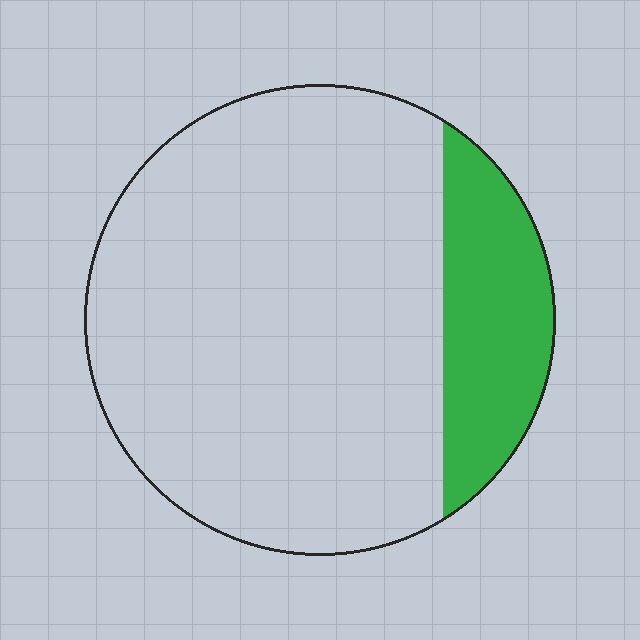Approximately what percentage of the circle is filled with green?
Approximately 20%.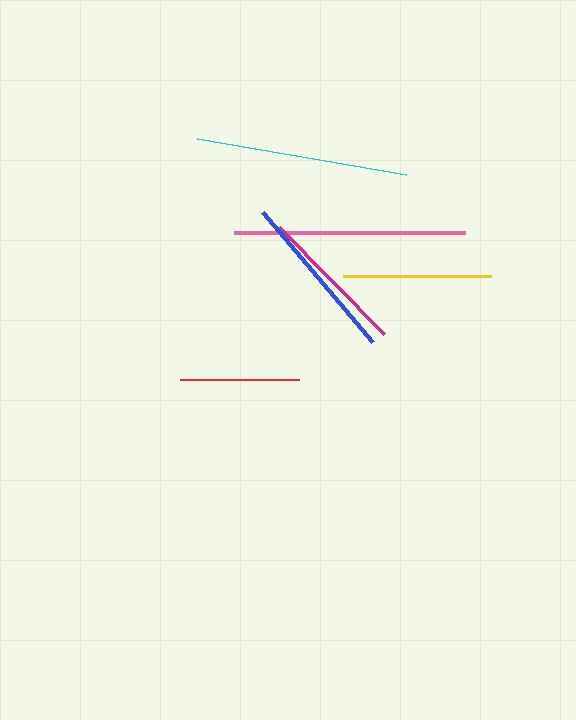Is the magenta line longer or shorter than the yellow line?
The magenta line is longer than the yellow line.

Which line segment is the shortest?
The red line is the shortest at approximately 118 pixels.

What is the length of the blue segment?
The blue segment is approximately 170 pixels long.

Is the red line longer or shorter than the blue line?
The blue line is longer than the red line.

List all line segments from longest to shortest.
From longest to shortest: pink, cyan, blue, magenta, yellow, red.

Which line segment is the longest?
The pink line is the longest at approximately 230 pixels.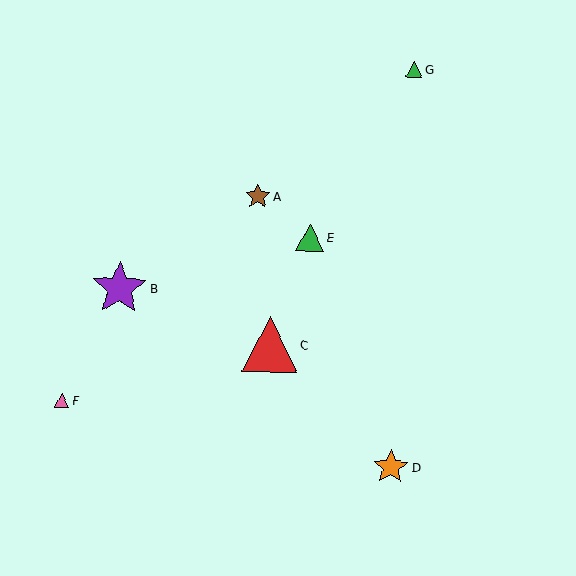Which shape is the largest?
The red triangle (labeled C) is the largest.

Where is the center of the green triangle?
The center of the green triangle is at (414, 69).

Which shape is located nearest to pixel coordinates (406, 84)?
The green triangle (labeled G) at (414, 69) is nearest to that location.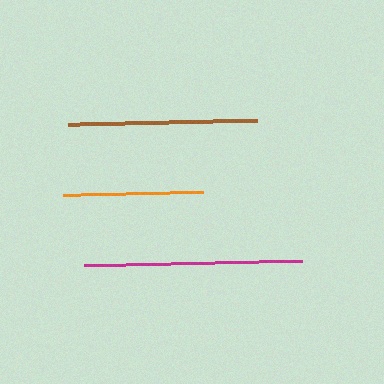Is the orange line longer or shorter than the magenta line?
The magenta line is longer than the orange line.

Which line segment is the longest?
The magenta line is the longest at approximately 218 pixels.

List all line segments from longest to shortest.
From longest to shortest: magenta, brown, orange.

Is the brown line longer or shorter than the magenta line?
The magenta line is longer than the brown line.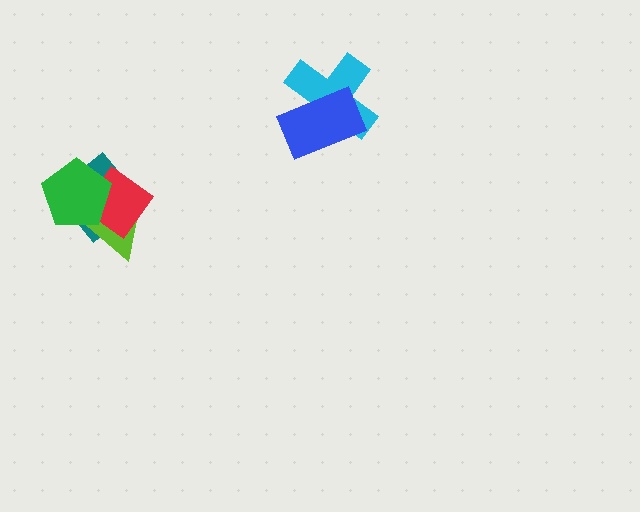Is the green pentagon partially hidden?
No, no other shape covers it.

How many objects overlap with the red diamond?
3 objects overlap with the red diamond.